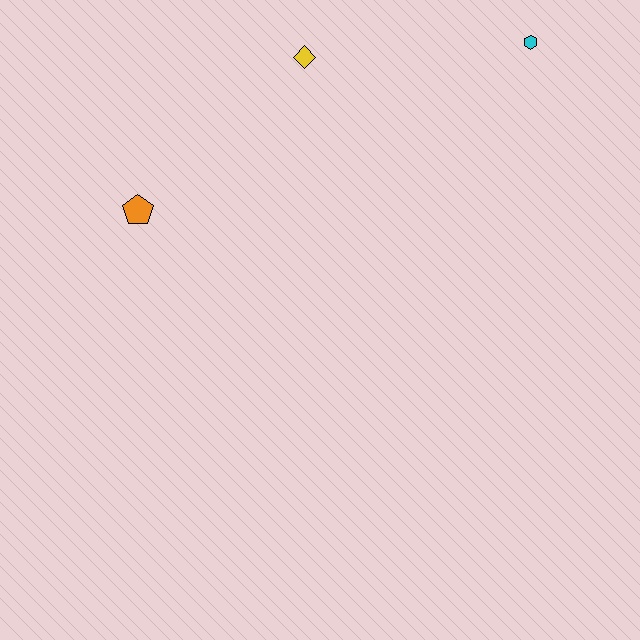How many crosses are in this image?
There are no crosses.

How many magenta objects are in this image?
There are no magenta objects.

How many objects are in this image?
There are 3 objects.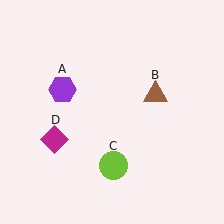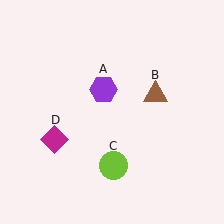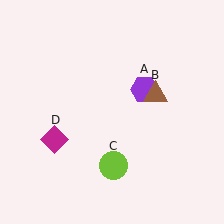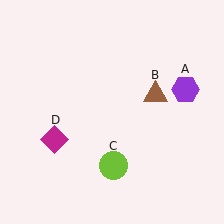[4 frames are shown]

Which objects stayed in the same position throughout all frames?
Brown triangle (object B) and lime circle (object C) and magenta diamond (object D) remained stationary.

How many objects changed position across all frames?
1 object changed position: purple hexagon (object A).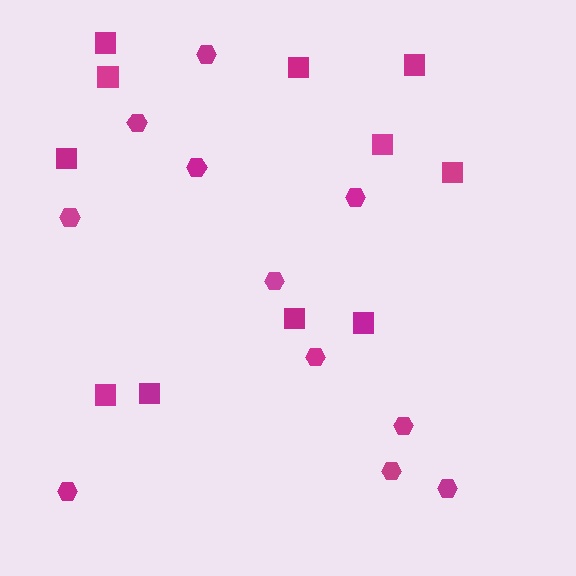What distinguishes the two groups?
There are 2 groups: one group of hexagons (11) and one group of squares (11).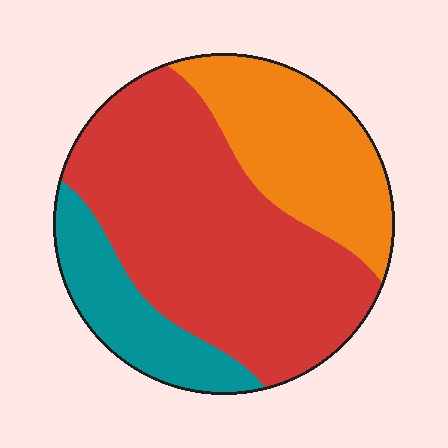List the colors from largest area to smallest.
From largest to smallest: red, orange, teal.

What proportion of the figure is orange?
Orange takes up about one quarter (1/4) of the figure.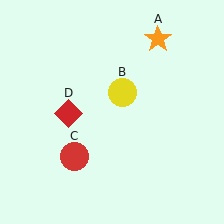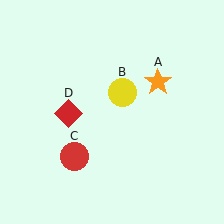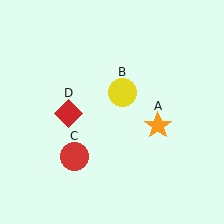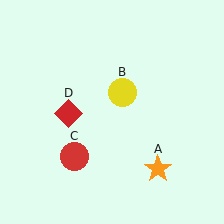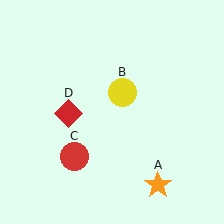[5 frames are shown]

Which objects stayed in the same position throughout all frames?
Yellow circle (object B) and red circle (object C) and red diamond (object D) remained stationary.